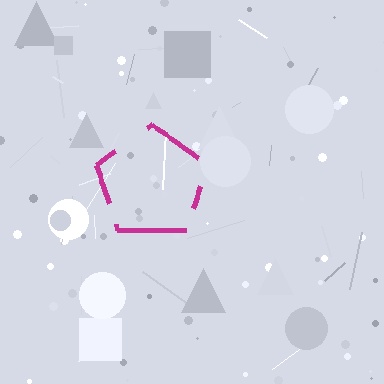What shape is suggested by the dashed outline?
The dashed outline suggests a pentagon.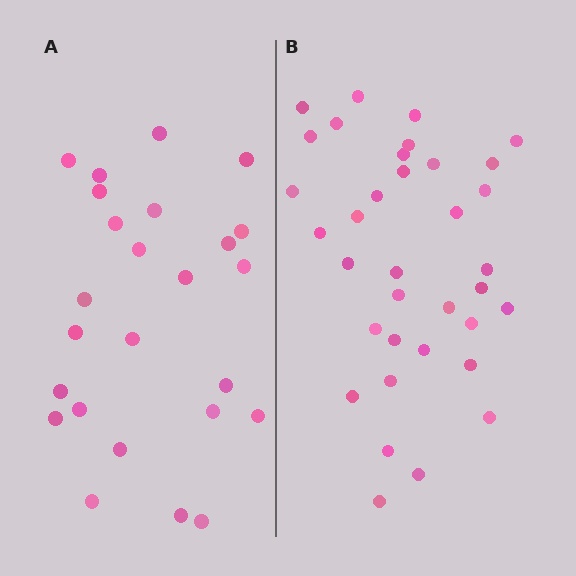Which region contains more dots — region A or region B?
Region B (the right region) has more dots.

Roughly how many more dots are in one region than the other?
Region B has roughly 10 or so more dots than region A.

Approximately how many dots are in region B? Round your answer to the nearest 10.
About 40 dots. (The exact count is 35, which rounds to 40.)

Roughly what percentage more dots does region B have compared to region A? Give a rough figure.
About 40% more.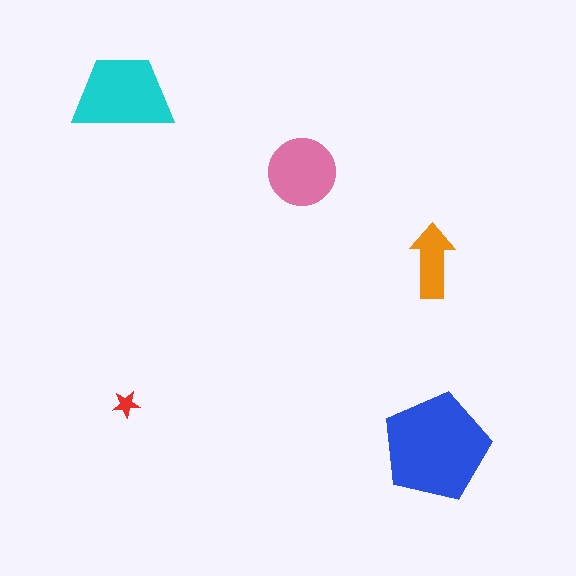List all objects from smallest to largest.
The red star, the orange arrow, the pink circle, the cyan trapezoid, the blue pentagon.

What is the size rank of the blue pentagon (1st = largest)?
1st.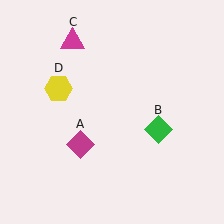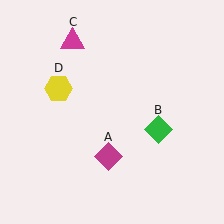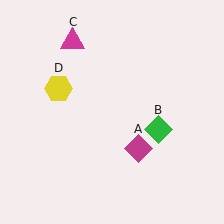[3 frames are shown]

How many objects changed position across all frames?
1 object changed position: magenta diamond (object A).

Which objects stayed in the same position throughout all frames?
Green diamond (object B) and magenta triangle (object C) and yellow hexagon (object D) remained stationary.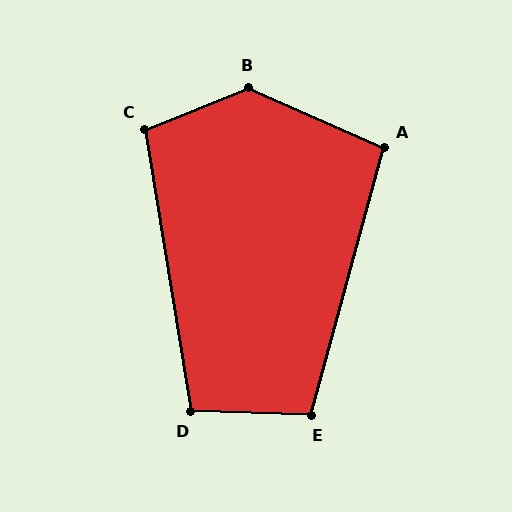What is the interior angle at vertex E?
Approximately 103 degrees (obtuse).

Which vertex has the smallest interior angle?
A, at approximately 98 degrees.